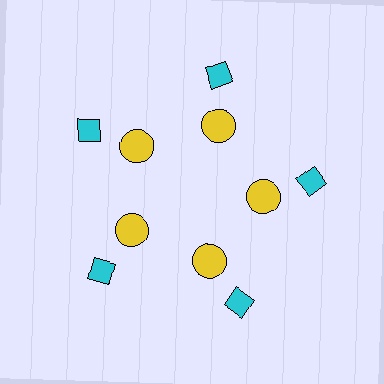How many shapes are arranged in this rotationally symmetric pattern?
There are 10 shapes, arranged in 5 groups of 2.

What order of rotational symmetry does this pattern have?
This pattern has 5-fold rotational symmetry.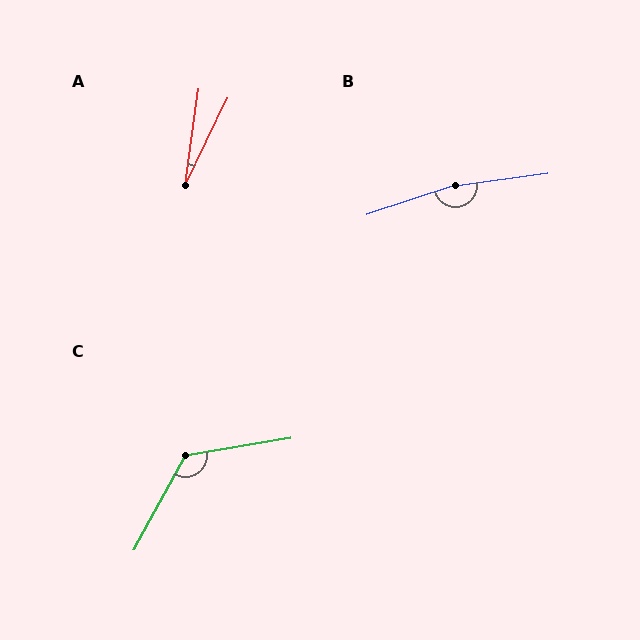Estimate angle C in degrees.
Approximately 128 degrees.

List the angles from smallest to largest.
A (18°), C (128°), B (170°).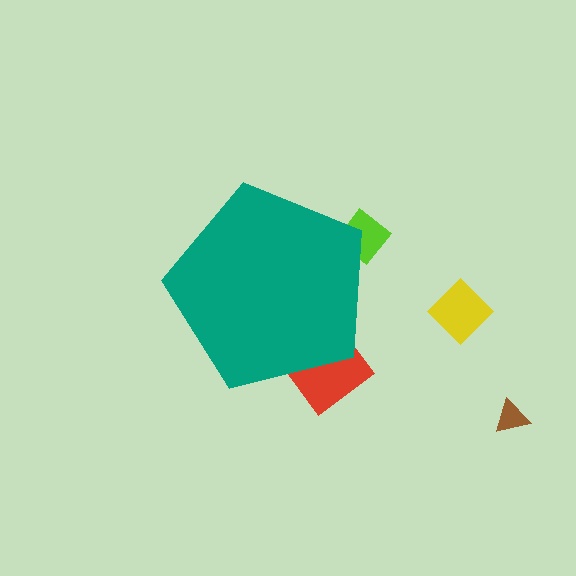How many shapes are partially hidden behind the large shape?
2 shapes are partially hidden.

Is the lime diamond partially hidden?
Yes, the lime diamond is partially hidden behind the teal pentagon.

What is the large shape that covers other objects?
A teal pentagon.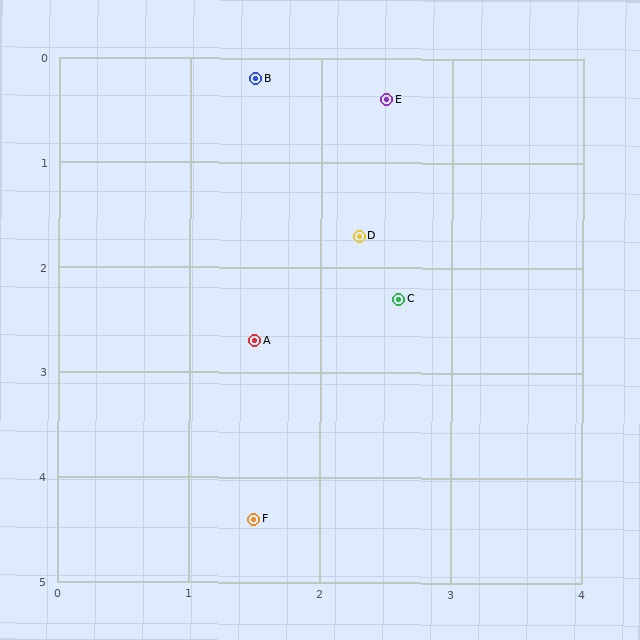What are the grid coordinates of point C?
Point C is at approximately (2.6, 2.3).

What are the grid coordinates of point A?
Point A is at approximately (1.5, 2.7).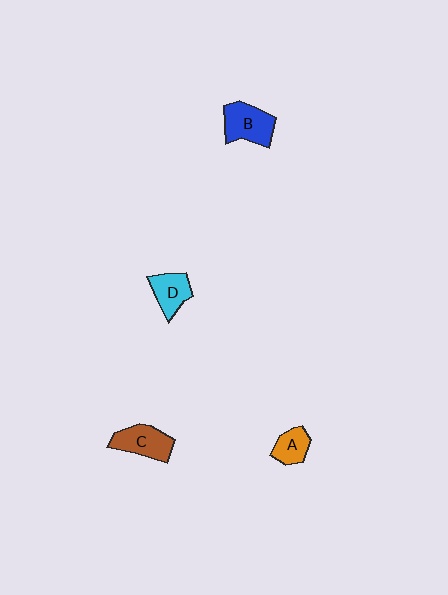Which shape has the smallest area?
Shape A (orange).